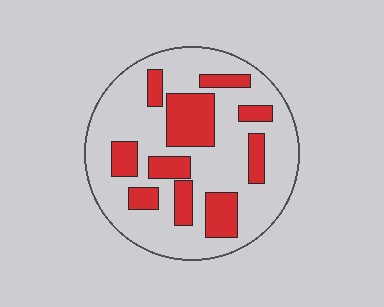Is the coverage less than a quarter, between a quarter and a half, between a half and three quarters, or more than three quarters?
Between a quarter and a half.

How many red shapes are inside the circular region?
10.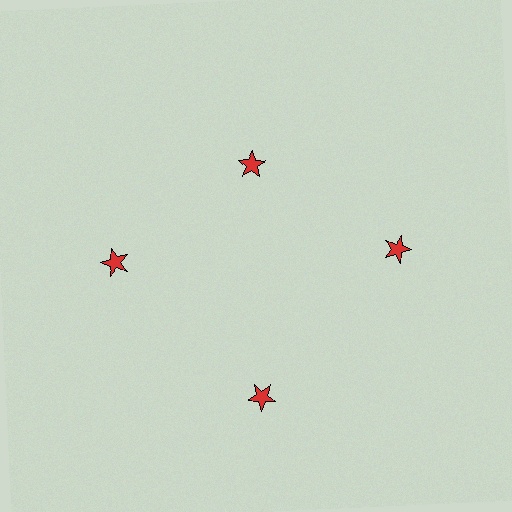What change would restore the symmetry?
The symmetry would be restored by moving it outward, back onto the ring so that all 4 stars sit at equal angles and equal distance from the center.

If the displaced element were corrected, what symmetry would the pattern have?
It would have 4-fold rotational symmetry — the pattern would map onto itself every 90 degrees.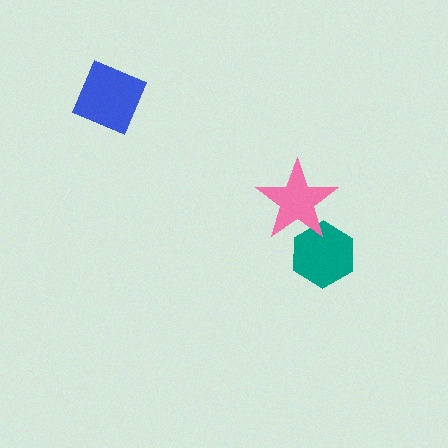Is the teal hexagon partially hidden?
Yes, it is partially covered by another shape.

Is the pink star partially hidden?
No, no other shape covers it.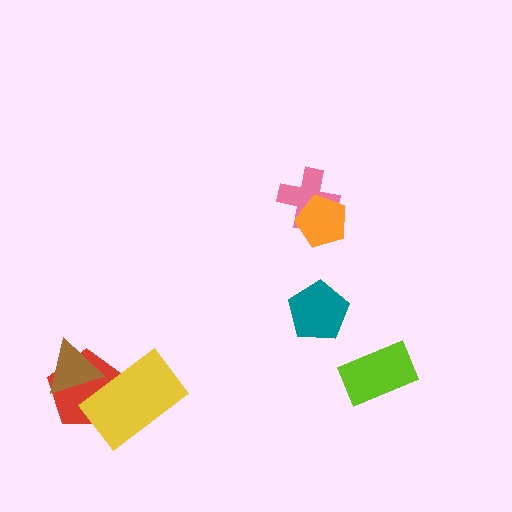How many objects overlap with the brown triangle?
2 objects overlap with the brown triangle.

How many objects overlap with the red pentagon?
2 objects overlap with the red pentagon.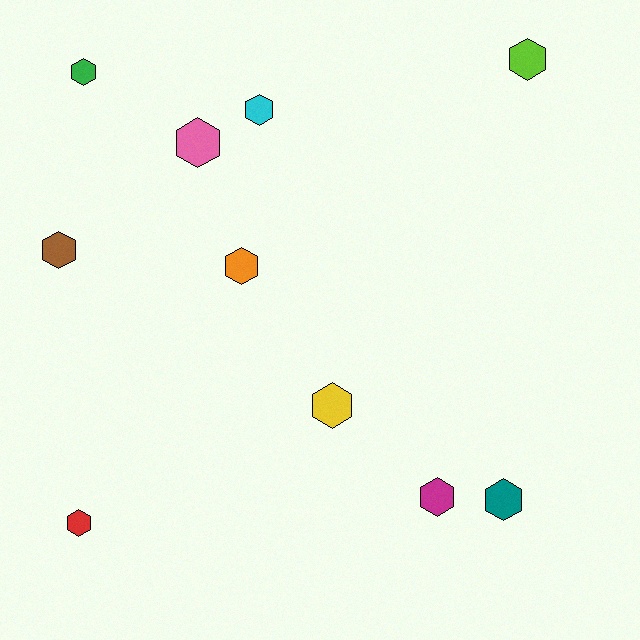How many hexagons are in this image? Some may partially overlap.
There are 10 hexagons.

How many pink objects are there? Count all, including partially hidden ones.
There is 1 pink object.